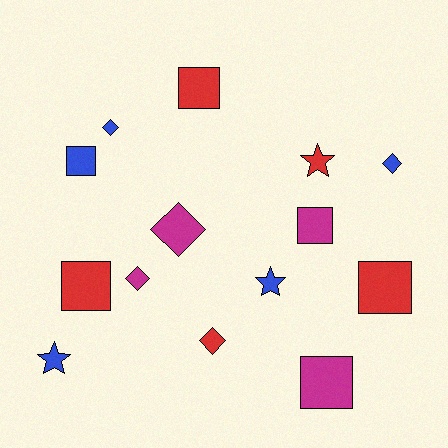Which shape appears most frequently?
Square, with 6 objects.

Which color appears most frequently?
Red, with 5 objects.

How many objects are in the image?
There are 14 objects.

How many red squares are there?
There are 3 red squares.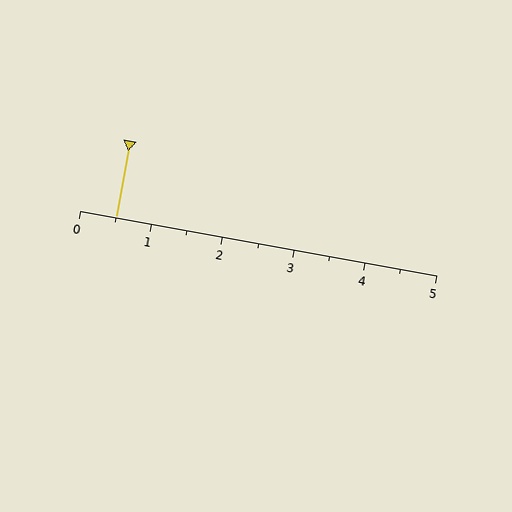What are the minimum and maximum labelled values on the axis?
The axis runs from 0 to 5.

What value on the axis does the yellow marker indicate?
The marker indicates approximately 0.5.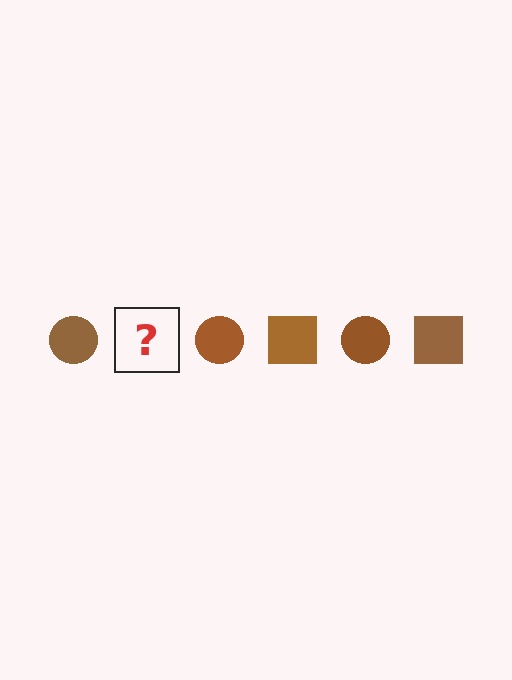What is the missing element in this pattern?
The missing element is a brown square.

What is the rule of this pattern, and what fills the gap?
The rule is that the pattern cycles through circle, square shapes in brown. The gap should be filled with a brown square.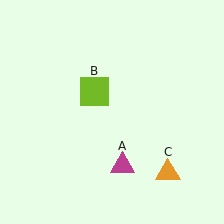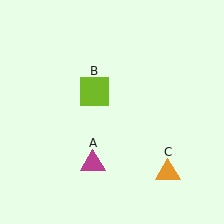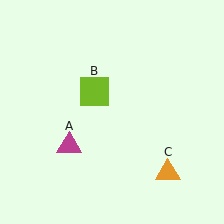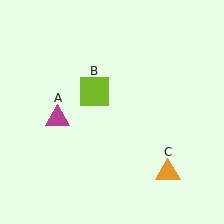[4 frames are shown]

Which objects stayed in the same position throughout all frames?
Lime square (object B) and orange triangle (object C) remained stationary.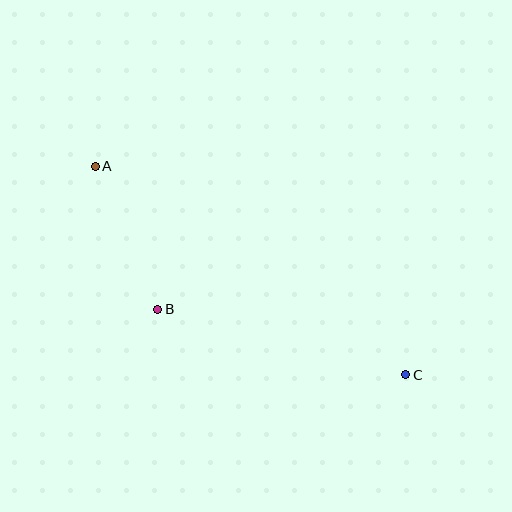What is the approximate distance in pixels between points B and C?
The distance between B and C is approximately 257 pixels.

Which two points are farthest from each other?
Points A and C are farthest from each other.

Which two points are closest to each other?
Points A and B are closest to each other.